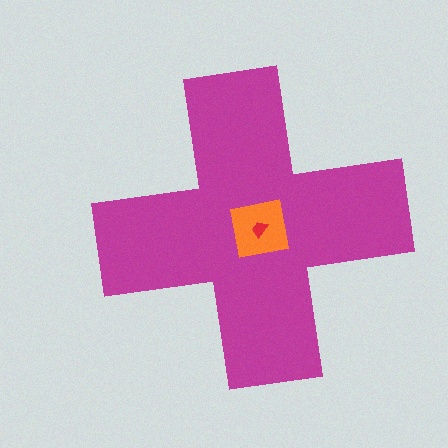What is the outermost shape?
The magenta cross.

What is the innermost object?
The red trapezoid.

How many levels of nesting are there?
3.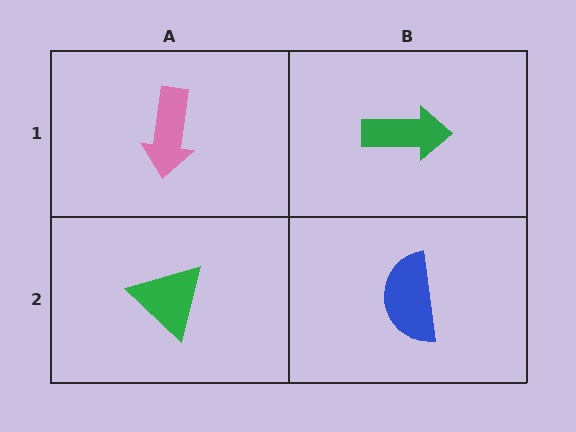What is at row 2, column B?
A blue semicircle.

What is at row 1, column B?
A green arrow.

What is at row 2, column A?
A green triangle.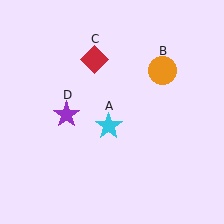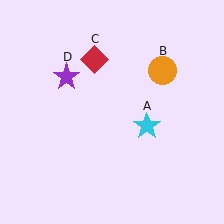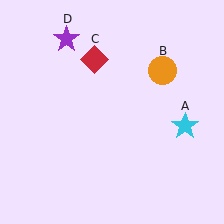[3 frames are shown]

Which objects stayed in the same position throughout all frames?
Orange circle (object B) and red diamond (object C) remained stationary.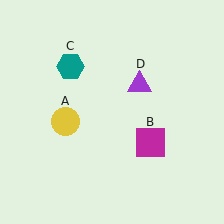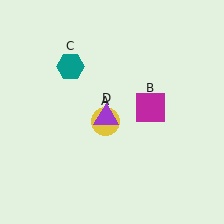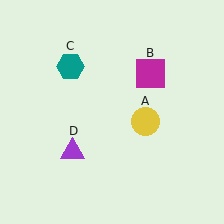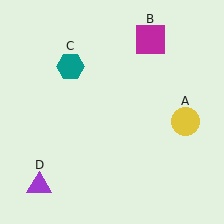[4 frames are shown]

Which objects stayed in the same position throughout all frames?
Teal hexagon (object C) remained stationary.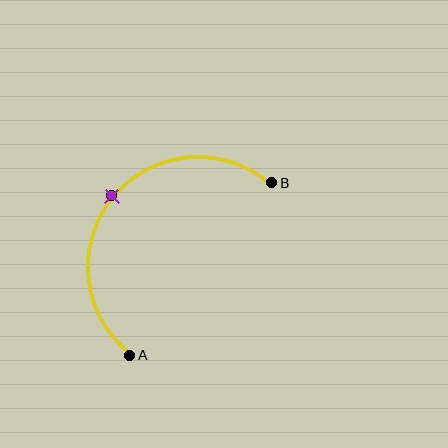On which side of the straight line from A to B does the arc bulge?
The arc bulges above and to the left of the straight line connecting A and B.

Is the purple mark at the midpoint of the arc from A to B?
Yes. The purple mark lies on the arc at equal arc-length from both A and B — it is the arc midpoint.